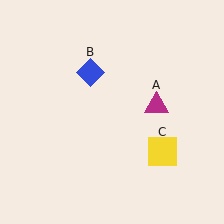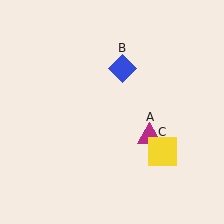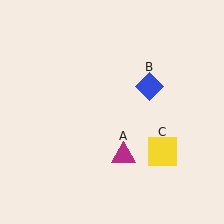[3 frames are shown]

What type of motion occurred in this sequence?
The magenta triangle (object A), blue diamond (object B) rotated clockwise around the center of the scene.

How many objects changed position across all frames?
2 objects changed position: magenta triangle (object A), blue diamond (object B).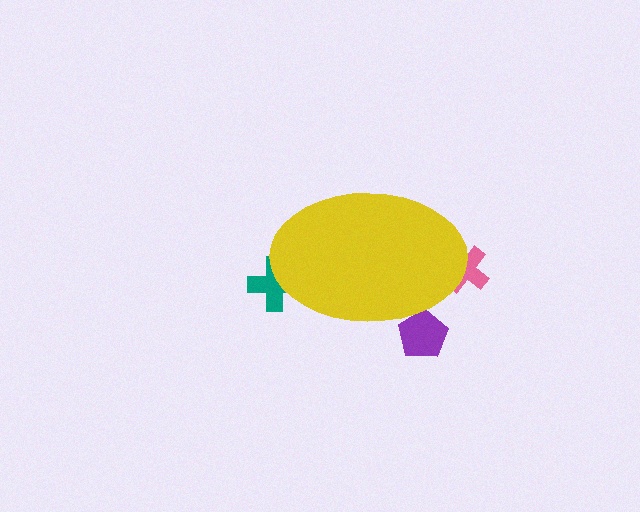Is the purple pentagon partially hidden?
Yes, the purple pentagon is partially hidden behind the yellow ellipse.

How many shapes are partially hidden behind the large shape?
3 shapes are partially hidden.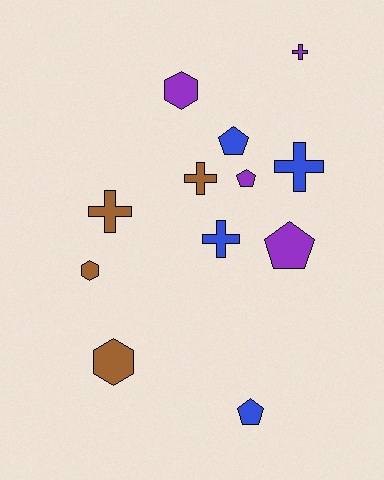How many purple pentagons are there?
There are 2 purple pentagons.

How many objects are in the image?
There are 12 objects.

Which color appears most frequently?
Blue, with 4 objects.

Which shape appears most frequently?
Cross, with 5 objects.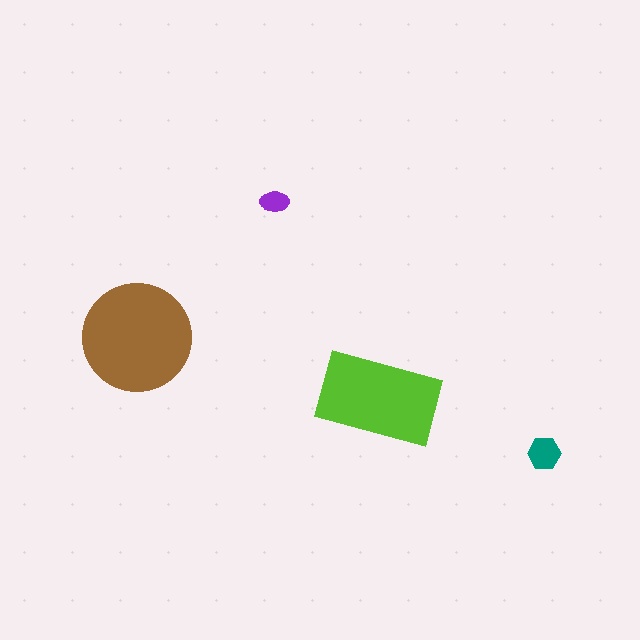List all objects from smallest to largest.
The purple ellipse, the teal hexagon, the lime rectangle, the brown circle.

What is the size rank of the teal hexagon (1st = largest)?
3rd.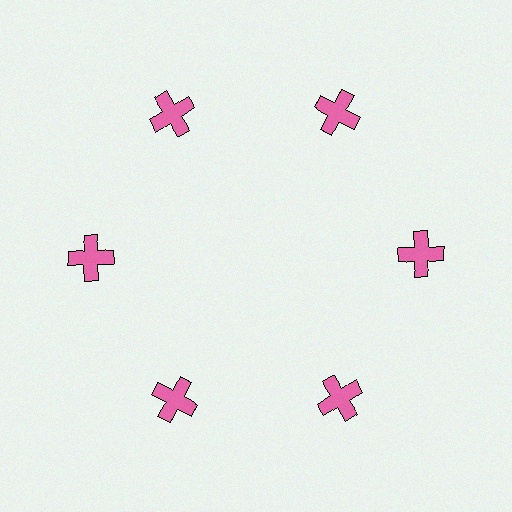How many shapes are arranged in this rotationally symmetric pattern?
There are 6 shapes, arranged in 6 groups of 1.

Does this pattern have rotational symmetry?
Yes, this pattern has 6-fold rotational symmetry. It looks the same after rotating 60 degrees around the center.